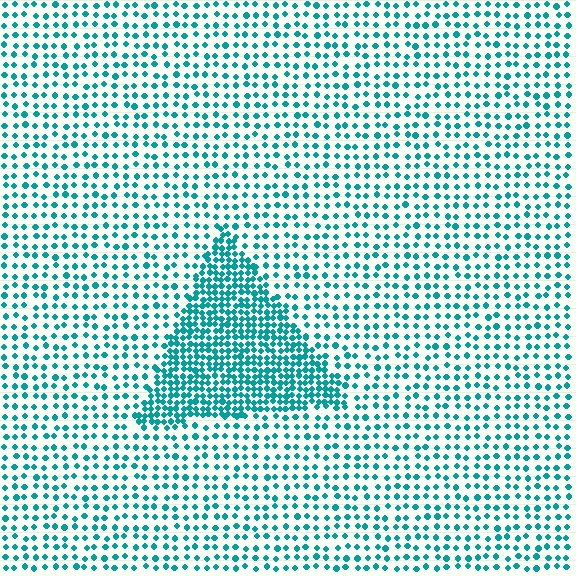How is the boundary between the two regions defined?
The boundary is defined by a change in element density (approximately 2.4x ratio). All elements are the same color, size, and shape.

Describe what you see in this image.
The image contains small teal elements arranged at two different densities. A triangle-shaped region is visible where the elements are more densely packed than the surrounding area.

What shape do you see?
I see a triangle.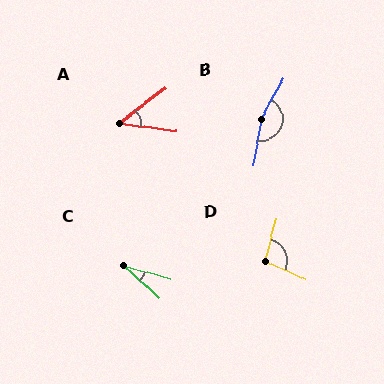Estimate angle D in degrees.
Approximately 99 degrees.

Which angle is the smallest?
C, at approximately 27 degrees.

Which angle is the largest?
B, at approximately 159 degrees.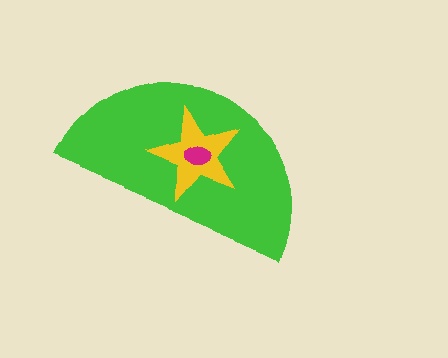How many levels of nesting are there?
3.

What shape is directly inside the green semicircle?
The yellow star.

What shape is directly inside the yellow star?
The magenta ellipse.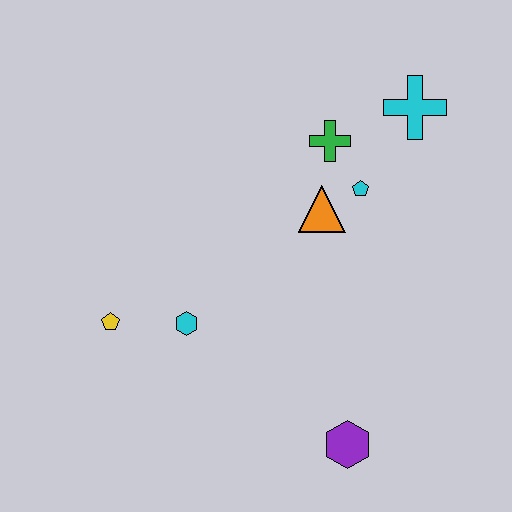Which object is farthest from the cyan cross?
The yellow pentagon is farthest from the cyan cross.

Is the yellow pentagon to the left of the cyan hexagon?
Yes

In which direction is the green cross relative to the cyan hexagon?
The green cross is above the cyan hexagon.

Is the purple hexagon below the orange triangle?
Yes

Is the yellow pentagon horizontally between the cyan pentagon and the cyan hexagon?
No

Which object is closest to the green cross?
The cyan pentagon is closest to the green cross.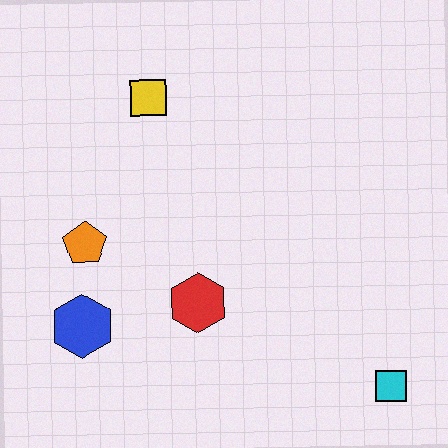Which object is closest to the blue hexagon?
The orange pentagon is closest to the blue hexagon.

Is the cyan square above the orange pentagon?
No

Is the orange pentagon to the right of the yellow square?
No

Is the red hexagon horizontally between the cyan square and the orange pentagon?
Yes